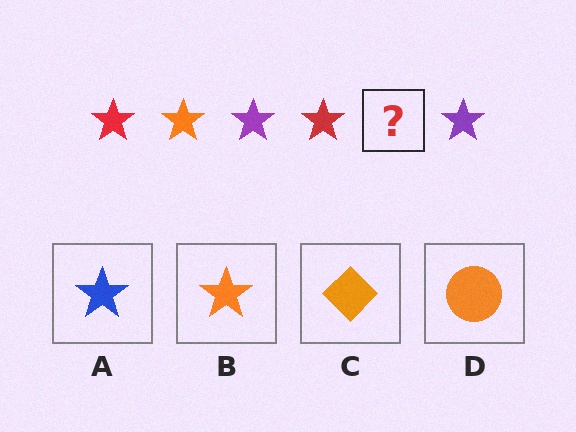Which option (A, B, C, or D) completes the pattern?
B.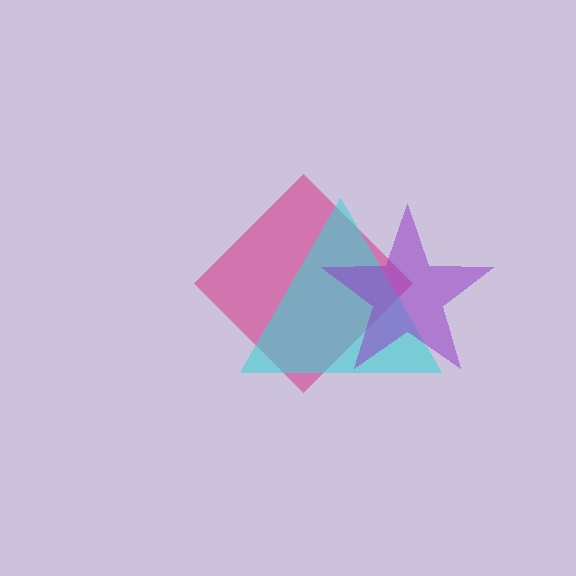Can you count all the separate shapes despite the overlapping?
Yes, there are 3 separate shapes.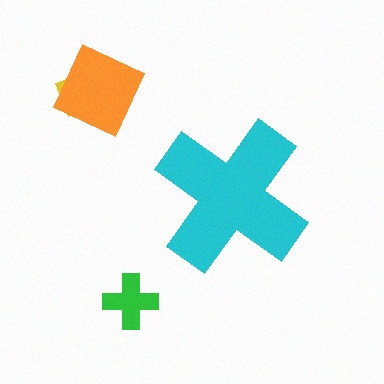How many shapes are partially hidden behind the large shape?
0 shapes are partially hidden.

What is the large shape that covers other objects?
A cyan cross.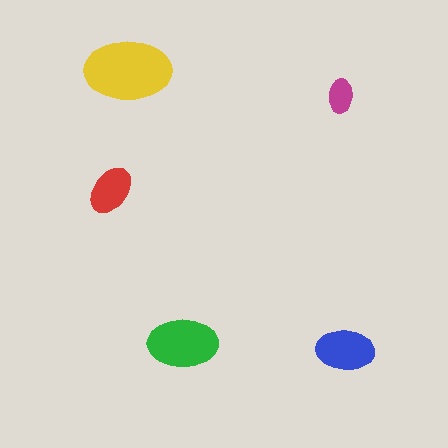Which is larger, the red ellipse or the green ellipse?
The green one.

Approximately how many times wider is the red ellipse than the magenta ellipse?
About 1.5 times wider.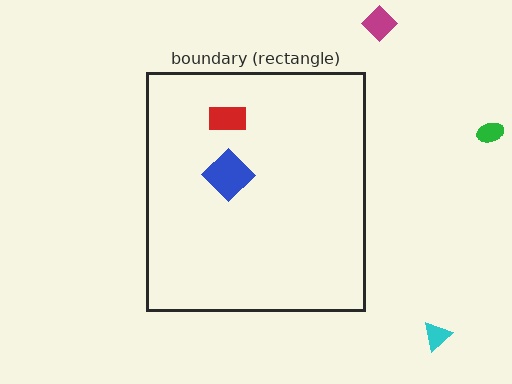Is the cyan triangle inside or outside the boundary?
Outside.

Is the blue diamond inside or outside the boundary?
Inside.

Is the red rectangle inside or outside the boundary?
Inside.